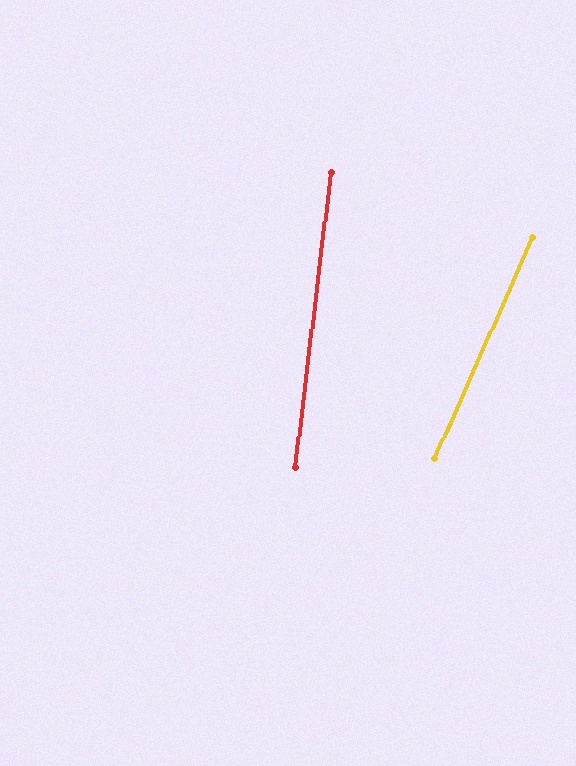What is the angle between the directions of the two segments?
Approximately 17 degrees.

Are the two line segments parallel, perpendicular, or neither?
Neither parallel nor perpendicular — they differ by about 17°.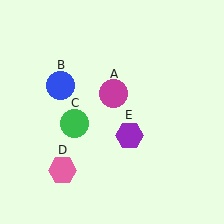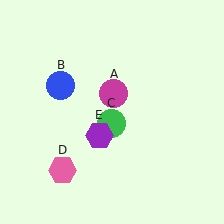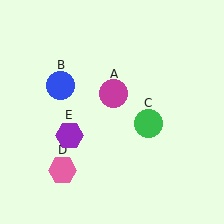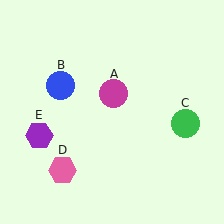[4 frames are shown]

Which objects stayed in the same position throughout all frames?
Magenta circle (object A) and blue circle (object B) and pink hexagon (object D) remained stationary.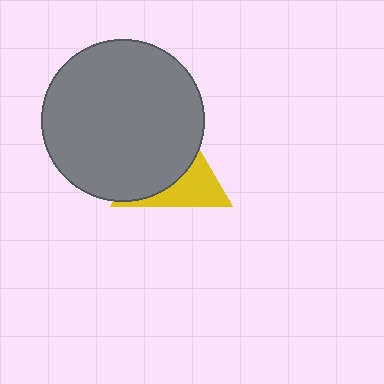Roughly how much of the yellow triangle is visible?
A small part of it is visible (roughly 39%).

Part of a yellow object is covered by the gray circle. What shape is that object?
It is a triangle.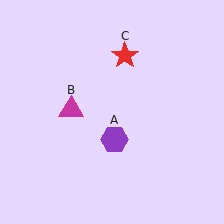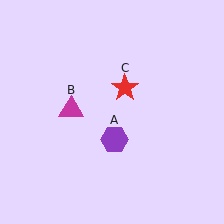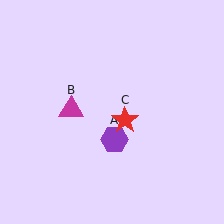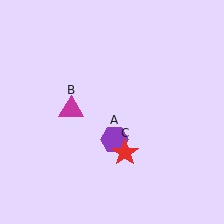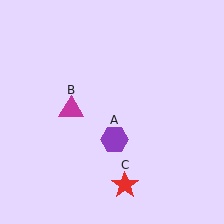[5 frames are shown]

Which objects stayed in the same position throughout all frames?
Purple hexagon (object A) and magenta triangle (object B) remained stationary.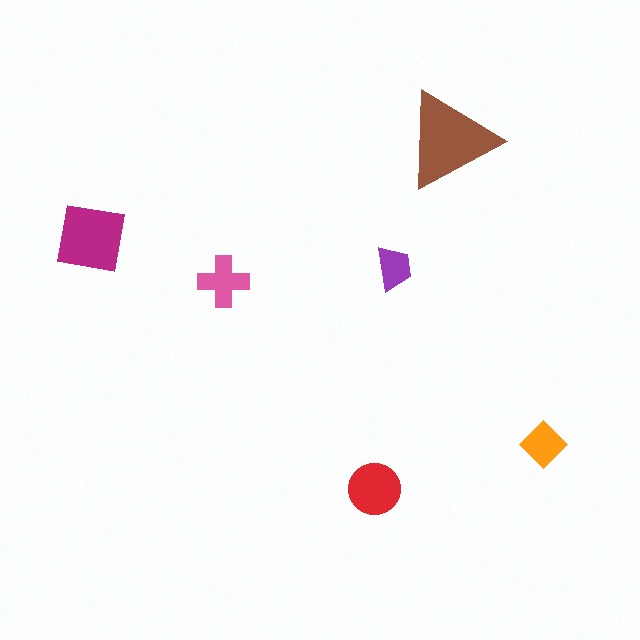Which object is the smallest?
The purple trapezoid.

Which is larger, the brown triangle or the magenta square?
The brown triangle.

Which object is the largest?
The brown triangle.